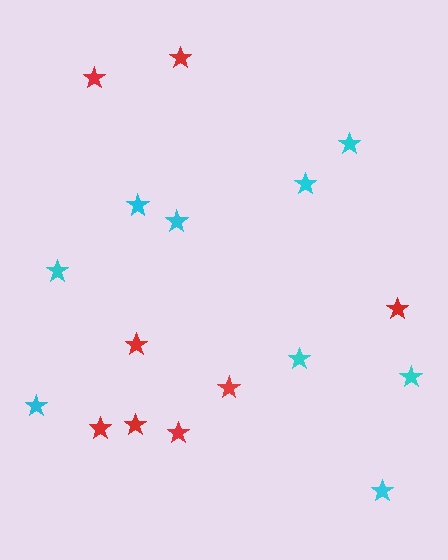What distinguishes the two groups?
There are 2 groups: one group of cyan stars (9) and one group of red stars (8).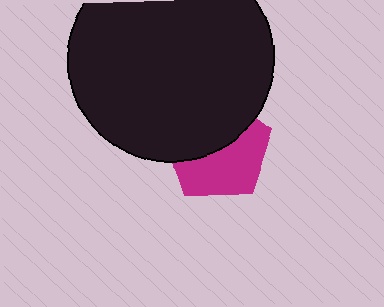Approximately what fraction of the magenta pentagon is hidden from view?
Roughly 48% of the magenta pentagon is hidden behind the black circle.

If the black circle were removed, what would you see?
You would see the complete magenta pentagon.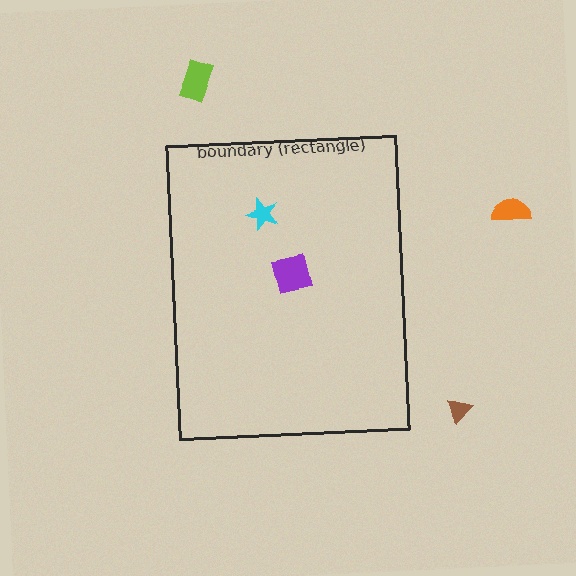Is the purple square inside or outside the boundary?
Inside.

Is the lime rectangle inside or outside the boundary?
Outside.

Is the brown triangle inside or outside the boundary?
Outside.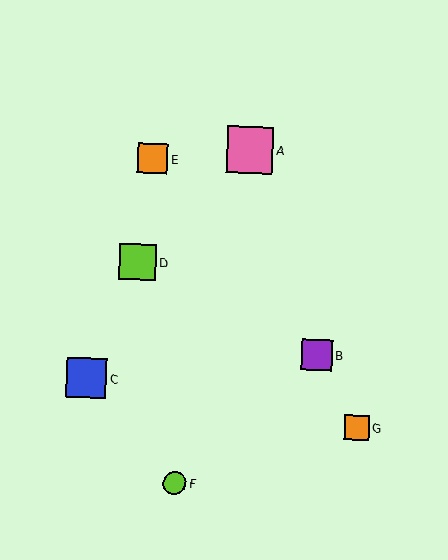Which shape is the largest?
The pink square (labeled A) is the largest.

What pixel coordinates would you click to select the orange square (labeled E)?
Click at (153, 159) to select the orange square E.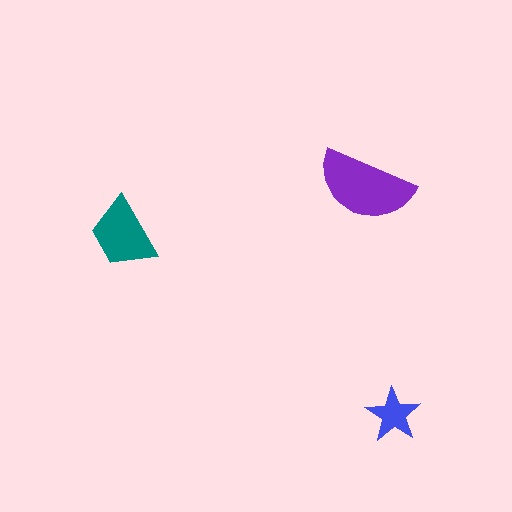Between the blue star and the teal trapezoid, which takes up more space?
The teal trapezoid.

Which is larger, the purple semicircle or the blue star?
The purple semicircle.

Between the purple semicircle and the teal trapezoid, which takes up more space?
The purple semicircle.